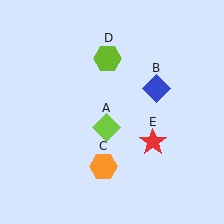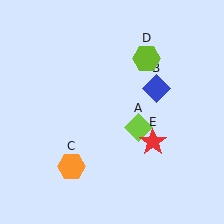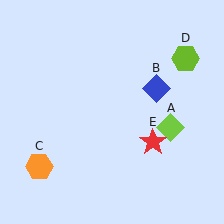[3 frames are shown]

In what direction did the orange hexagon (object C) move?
The orange hexagon (object C) moved left.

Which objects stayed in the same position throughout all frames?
Blue diamond (object B) and red star (object E) remained stationary.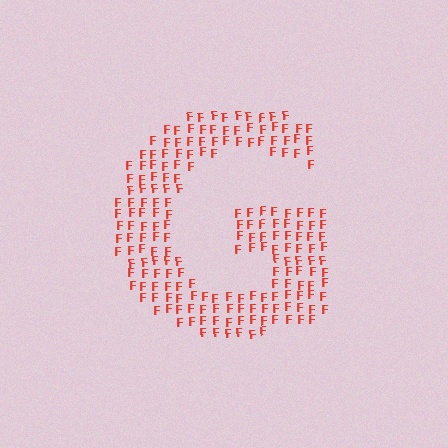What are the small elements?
The small elements are letter F's.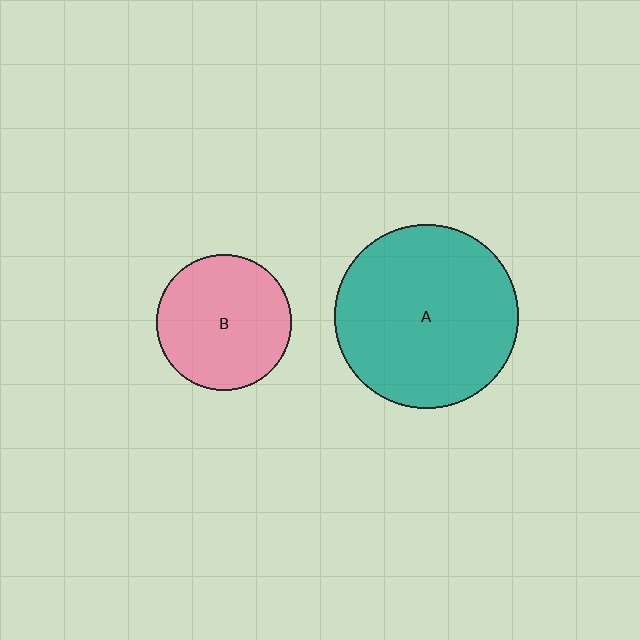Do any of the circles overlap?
No, none of the circles overlap.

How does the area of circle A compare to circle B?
Approximately 1.8 times.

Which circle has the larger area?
Circle A (teal).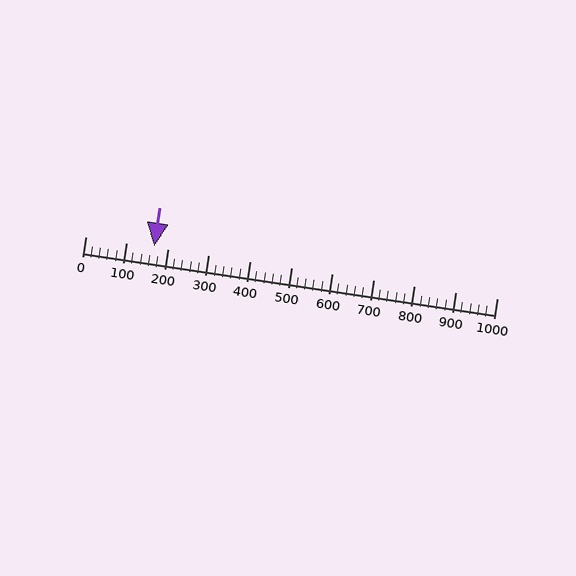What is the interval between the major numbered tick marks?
The major tick marks are spaced 100 units apart.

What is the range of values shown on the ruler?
The ruler shows values from 0 to 1000.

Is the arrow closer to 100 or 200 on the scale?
The arrow is closer to 200.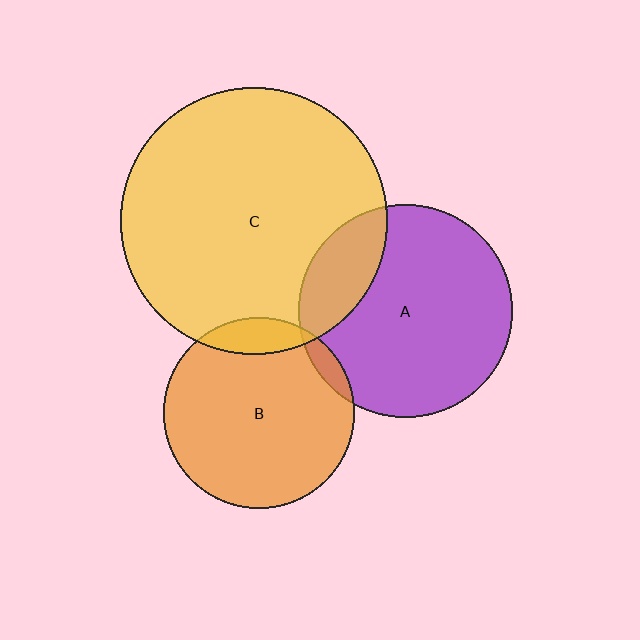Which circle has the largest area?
Circle C (yellow).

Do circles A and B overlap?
Yes.